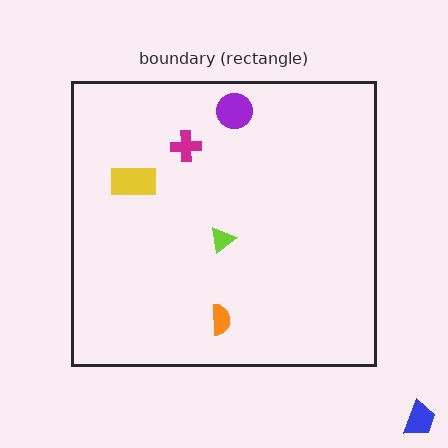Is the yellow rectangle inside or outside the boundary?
Inside.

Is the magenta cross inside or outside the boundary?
Inside.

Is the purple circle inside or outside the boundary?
Inside.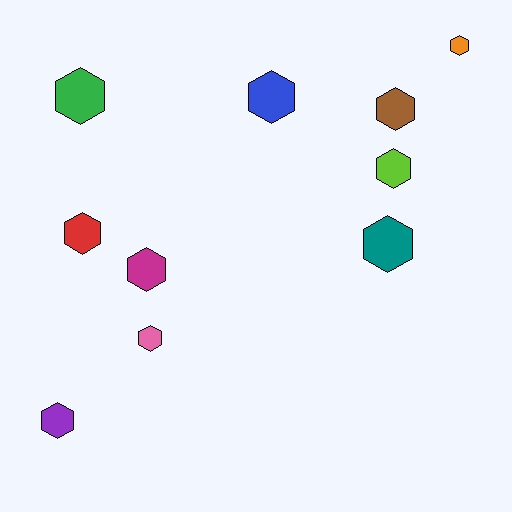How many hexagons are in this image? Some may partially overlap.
There are 10 hexagons.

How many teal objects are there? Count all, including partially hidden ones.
There is 1 teal object.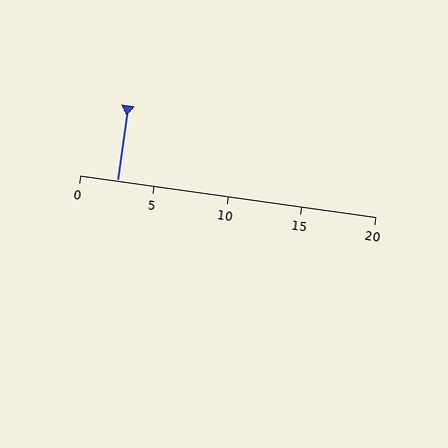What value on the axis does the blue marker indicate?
The marker indicates approximately 2.5.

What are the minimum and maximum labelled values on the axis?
The axis runs from 0 to 20.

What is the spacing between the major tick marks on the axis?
The major ticks are spaced 5 apart.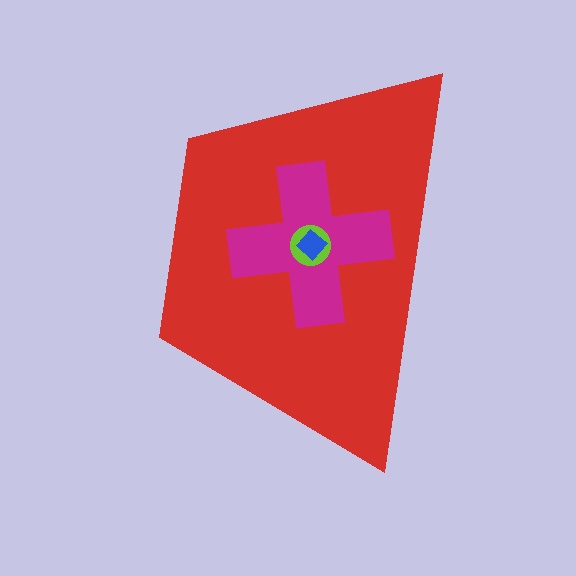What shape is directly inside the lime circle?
The blue diamond.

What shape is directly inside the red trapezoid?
The magenta cross.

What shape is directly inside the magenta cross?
The lime circle.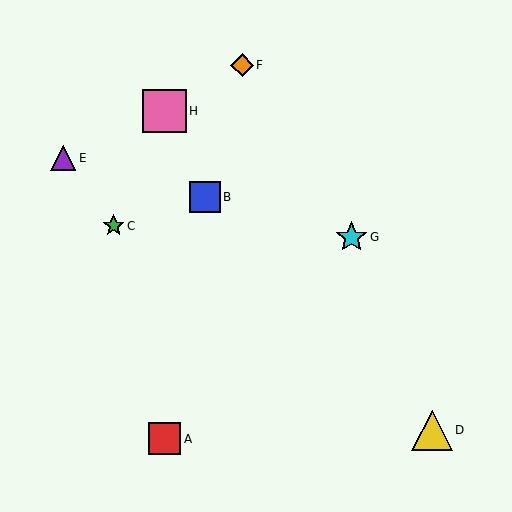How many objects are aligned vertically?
2 objects (A, H) are aligned vertically.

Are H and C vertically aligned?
No, H is at x≈165 and C is at x≈114.